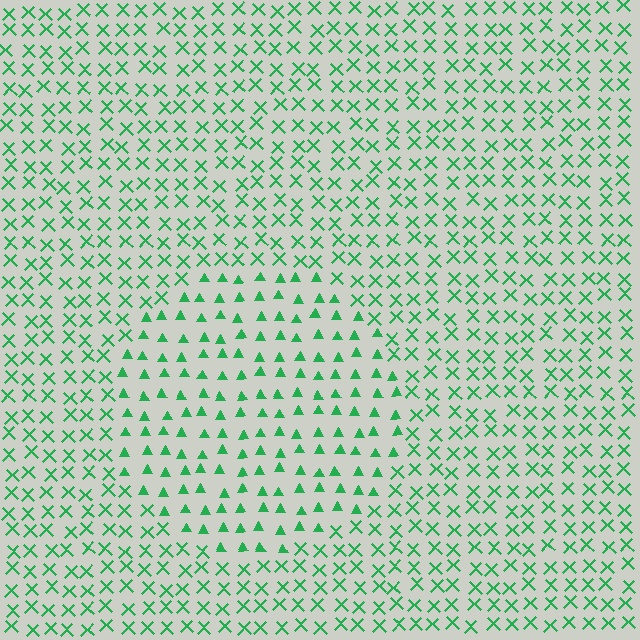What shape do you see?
I see a circle.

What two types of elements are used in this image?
The image uses triangles inside the circle region and X marks outside it.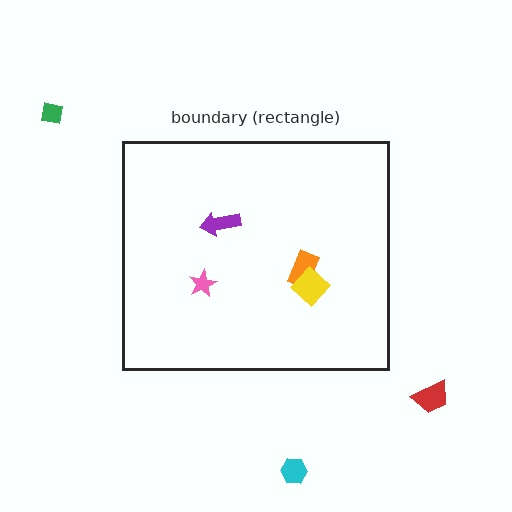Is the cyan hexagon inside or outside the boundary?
Outside.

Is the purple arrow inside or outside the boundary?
Inside.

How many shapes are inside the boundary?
4 inside, 3 outside.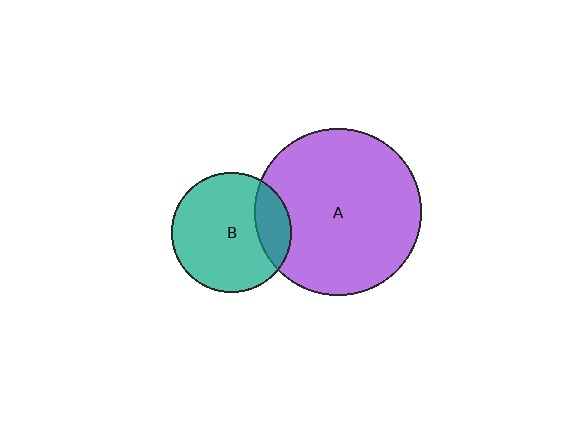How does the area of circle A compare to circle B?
Approximately 2.0 times.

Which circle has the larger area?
Circle A (purple).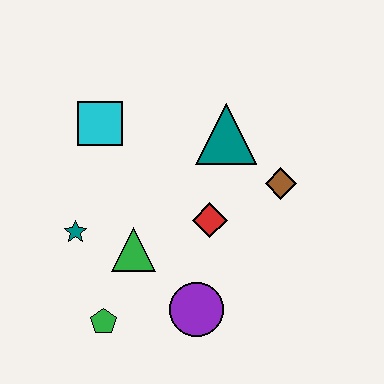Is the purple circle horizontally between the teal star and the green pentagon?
No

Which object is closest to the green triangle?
The teal star is closest to the green triangle.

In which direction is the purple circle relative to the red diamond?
The purple circle is below the red diamond.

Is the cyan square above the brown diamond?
Yes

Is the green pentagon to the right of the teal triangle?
No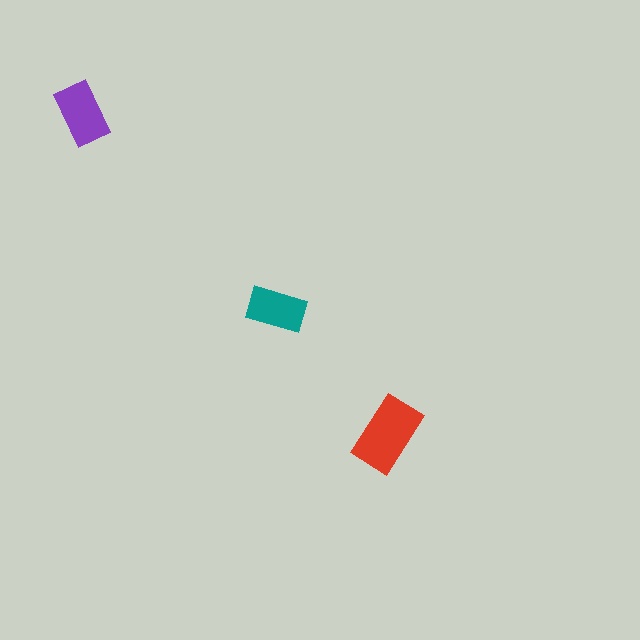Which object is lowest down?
The red rectangle is bottommost.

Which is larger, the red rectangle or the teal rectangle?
The red one.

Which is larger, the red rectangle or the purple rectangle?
The red one.